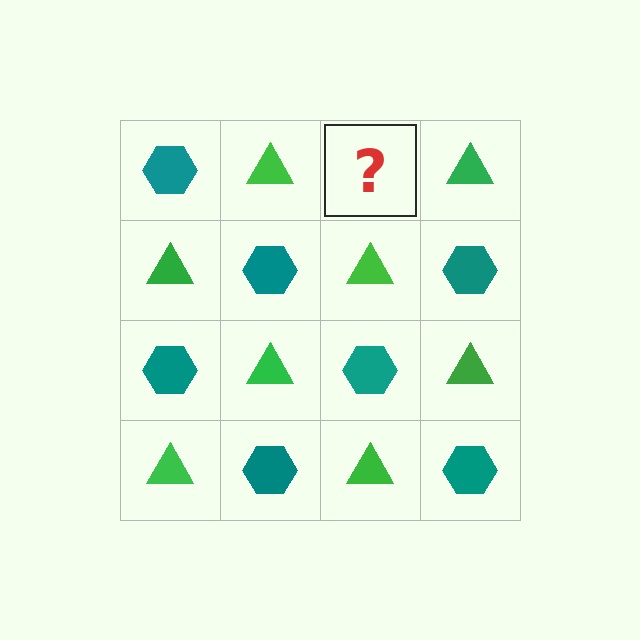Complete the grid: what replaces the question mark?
The question mark should be replaced with a teal hexagon.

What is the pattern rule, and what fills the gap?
The rule is that it alternates teal hexagon and green triangle in a checkerboard pattern. The gap should be filled with a teal hexagon.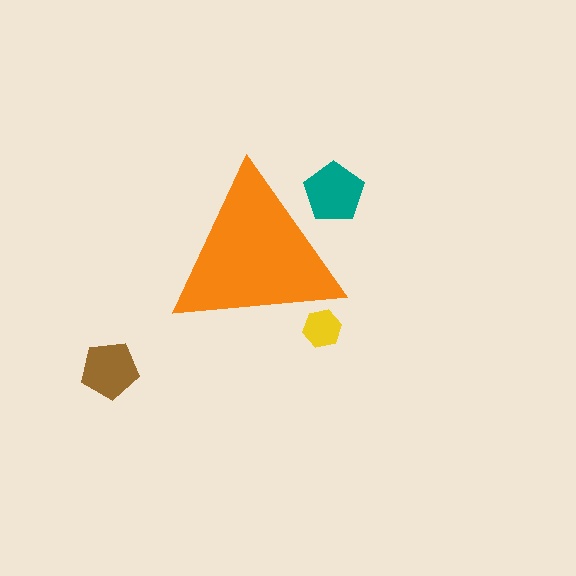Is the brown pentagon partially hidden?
No, the brown pentagon is fully visible.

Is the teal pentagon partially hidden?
Yes, the teal pentagon is partially hidden behind the orange triangle.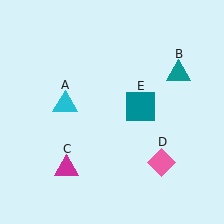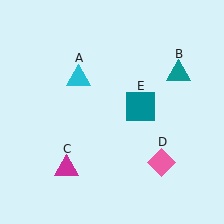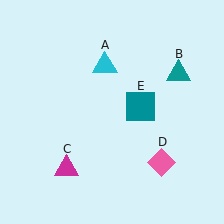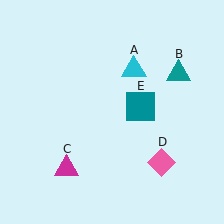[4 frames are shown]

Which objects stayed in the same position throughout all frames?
Teal triangle (object B) and magenta triangle (object C) and pink diamond (object D) and teal square (object E) remained stationary.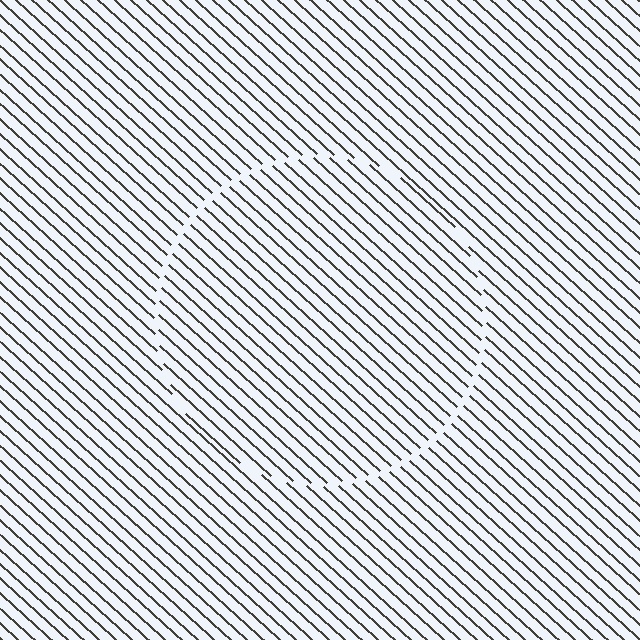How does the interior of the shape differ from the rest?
The interior of the shape contains the same grating, shifted by half a period — the contour is defined by the phase discontinuity where line-ends from the inner and outer gratings abut.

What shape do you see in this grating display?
An illusory circle. The interior of the shape contains the same grating, shifted by half a period — the contour is defined by the phase discontinuity where line-ends from the inner and outer gratings abut.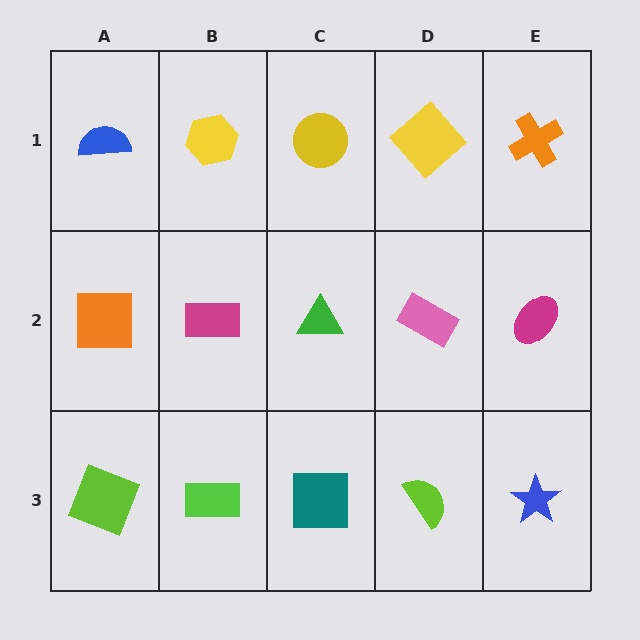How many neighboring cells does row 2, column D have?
4.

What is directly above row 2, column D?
A yellow diamond.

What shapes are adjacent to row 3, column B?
A magenta rectangle (row 2, column B), a lime square (row 3, column A), a teal square (row 3, column C).